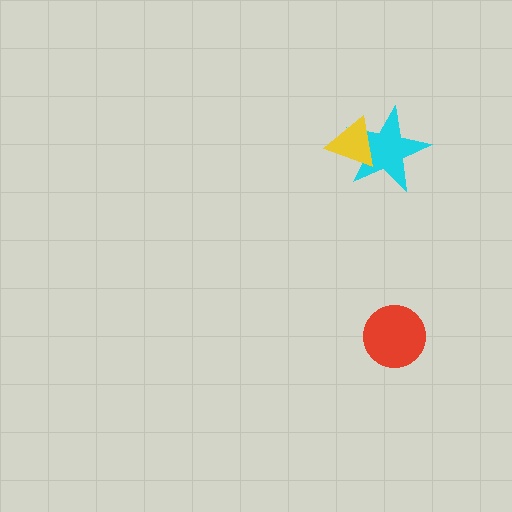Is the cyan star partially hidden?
Yes, it is partially covered by another shape.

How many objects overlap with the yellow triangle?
1 object overlaps with the yellow triangle.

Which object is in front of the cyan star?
The yellow triangle is in front of the cyan star.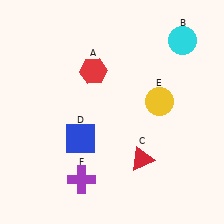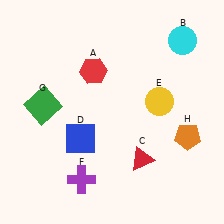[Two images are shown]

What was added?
A green square (G), an orange pentagon (H) were added in Image 2.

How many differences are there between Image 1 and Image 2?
There are 2 differences between the two images.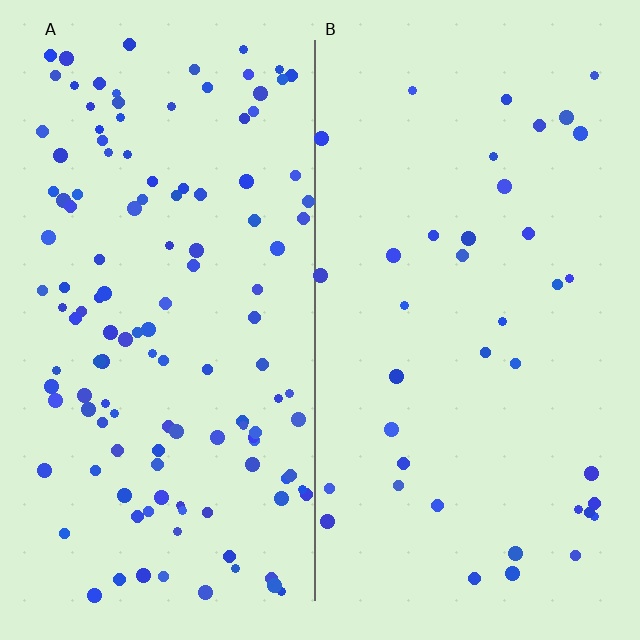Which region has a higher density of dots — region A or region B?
A (the left).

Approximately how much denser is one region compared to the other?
Approximately 3.3× — region A over region B.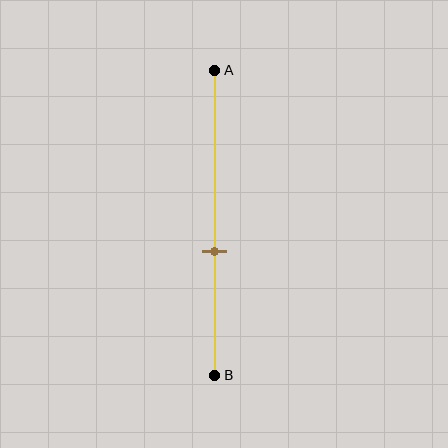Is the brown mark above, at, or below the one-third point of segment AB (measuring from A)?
The brown mark is below the one-third point of segment AB.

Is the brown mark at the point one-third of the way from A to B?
No, the mark is at about 60% from A, not at the 33% one-third point.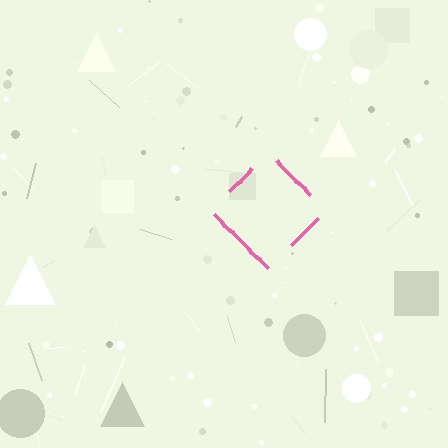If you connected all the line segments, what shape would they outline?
They would outline a diamond.